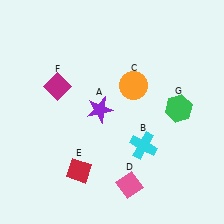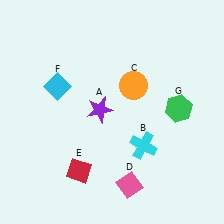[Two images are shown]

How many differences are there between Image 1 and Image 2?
There is 1 difference between the two images.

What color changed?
The diamond (F) changed from magenta in Image 1 to cyan in Image 2.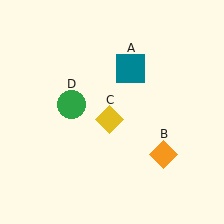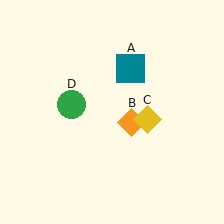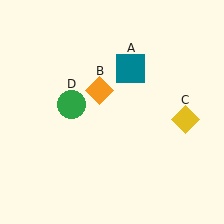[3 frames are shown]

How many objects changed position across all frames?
2 objects changed position: orange diamond (object B), yellow diamond (object C).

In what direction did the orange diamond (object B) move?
The orange diamond (object B) moved up and to the left.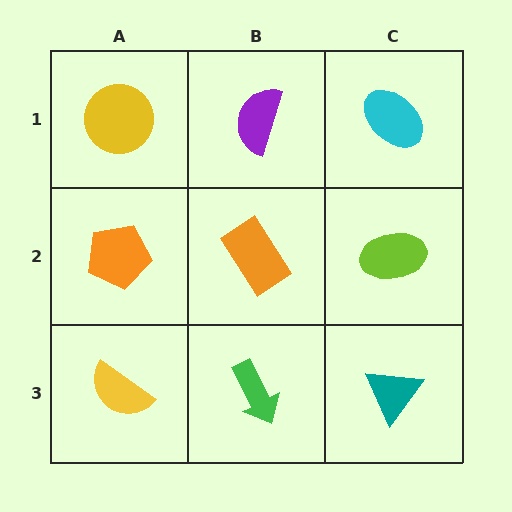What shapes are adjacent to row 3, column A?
An orange pentagon (row 2, column A), a green arrow (row 3, column B).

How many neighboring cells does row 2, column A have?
3.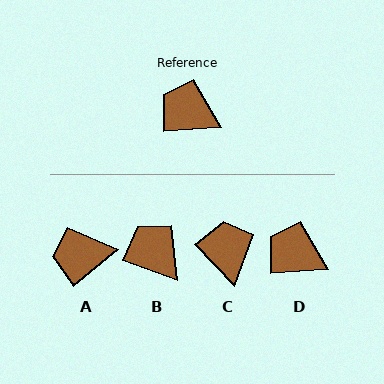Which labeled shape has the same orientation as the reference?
D.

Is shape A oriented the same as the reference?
No, it is off by about 37 degrees.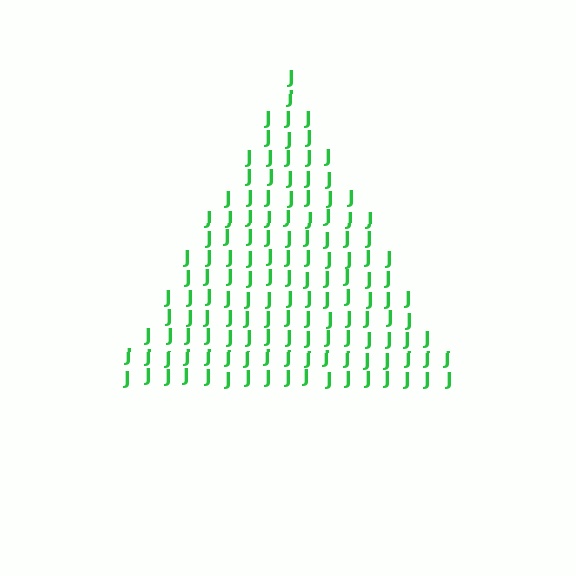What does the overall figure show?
The overall figure shows a triangle.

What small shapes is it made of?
It is made of small letter J's.